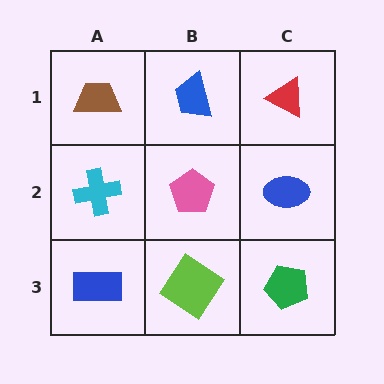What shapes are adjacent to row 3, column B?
A pink pentagon (row 2, column B), a blue rectangle (row 3, column A), a green pentagon (row 3, column C).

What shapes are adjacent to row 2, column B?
A blue trapezoid (row 1, column B), a lime diamond (row 3, column B), a cyan cross (row 2, column A), a blue ellipse (row 2, column C).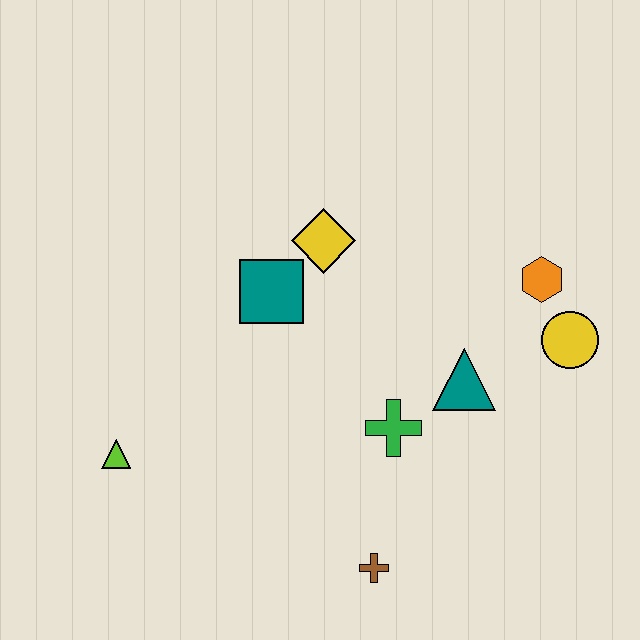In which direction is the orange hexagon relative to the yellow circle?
The orange hexagon is above the yellow circle.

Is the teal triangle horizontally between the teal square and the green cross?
No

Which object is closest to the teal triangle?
The green cross is closest to the teal triangle.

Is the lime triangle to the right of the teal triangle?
No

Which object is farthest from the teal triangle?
The lime triangle is farthest from the teal triangle.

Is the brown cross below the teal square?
Yes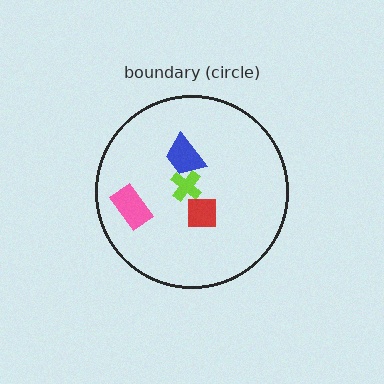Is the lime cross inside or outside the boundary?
Inside.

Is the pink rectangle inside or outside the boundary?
Inside.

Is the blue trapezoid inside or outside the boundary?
Inside.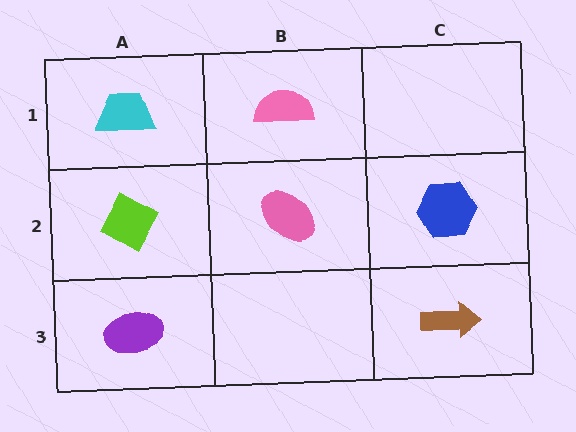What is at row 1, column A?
A cyan trapezoid.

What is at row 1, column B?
A pink semicircle.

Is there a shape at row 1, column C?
No, that cell is empty.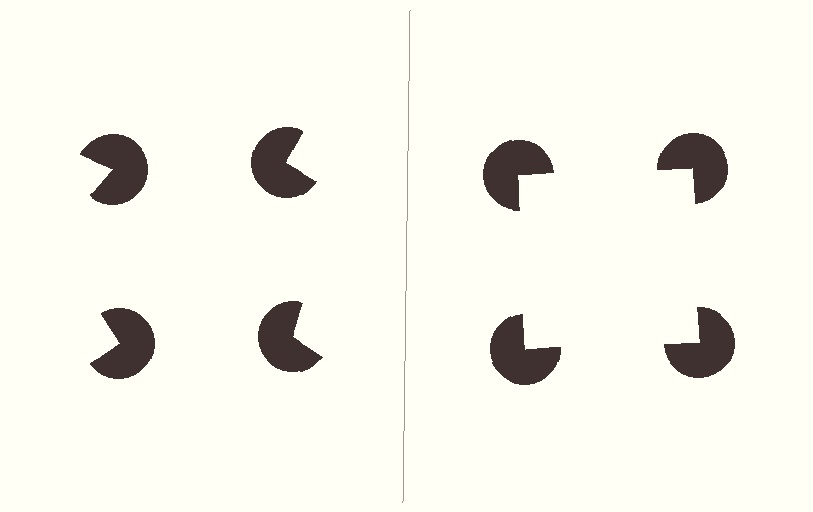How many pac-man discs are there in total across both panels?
8 — 4 on each side.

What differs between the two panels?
The pac-man discs are positioned identically on both sides; only the wedge orientations differ. On the right they align to a square; on the left they are misaligned.